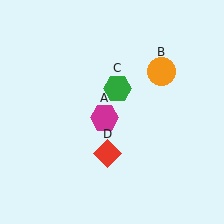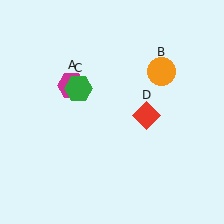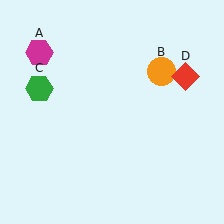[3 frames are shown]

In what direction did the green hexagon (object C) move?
The green hexagon (object C) moved left.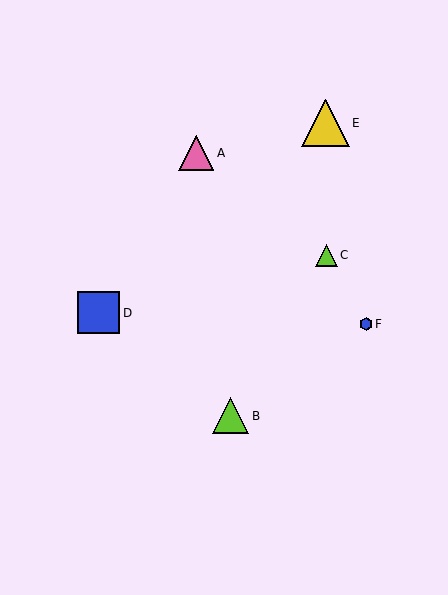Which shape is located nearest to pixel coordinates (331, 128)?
The yellow triangle (labeled E) at (325, 123) is nearest to that location.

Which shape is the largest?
The yellow triangle (labeled E) is the largest.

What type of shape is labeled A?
Shape A is a pink triangle.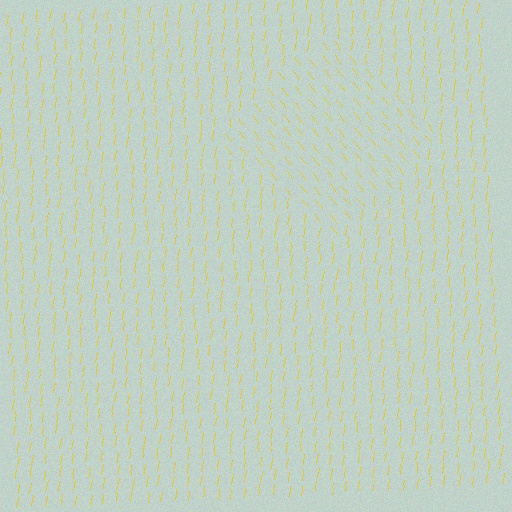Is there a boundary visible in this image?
Yes, there is a texture boundary formed by a change in line orientation.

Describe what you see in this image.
The image is filled with small yellow line segments. A diamond region in the image has lines oriented differently from the surrounding lines, creating a visible texture boundary.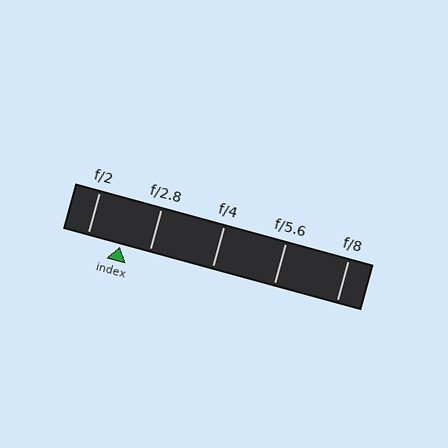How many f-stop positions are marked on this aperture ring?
There are 5 f-stop positions marked.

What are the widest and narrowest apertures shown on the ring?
The widest aperture shown is f/2 and the narrowest is f/8.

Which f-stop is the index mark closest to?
The index mark is closest to f/2.8.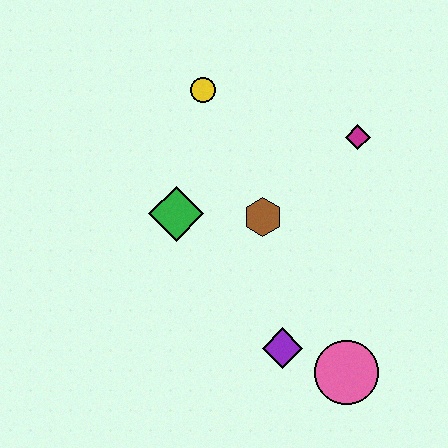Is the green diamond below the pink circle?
No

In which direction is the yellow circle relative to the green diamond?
The yellow circle is above the green diamond.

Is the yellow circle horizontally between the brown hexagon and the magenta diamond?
No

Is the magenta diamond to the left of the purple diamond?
No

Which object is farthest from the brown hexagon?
The pink circle is farthest from the brown hexagon.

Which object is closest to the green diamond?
The brown hexagon is closest to the green diamond.